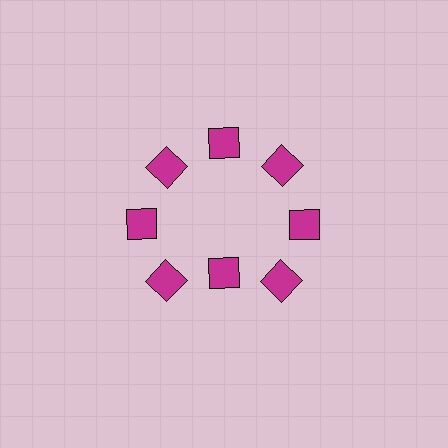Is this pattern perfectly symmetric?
No. The 8 magenta squares are arranged in a ring, but one element near the 6 o'clock position is pulled inward toward the center, breaking the 8-fold rotational symmetry.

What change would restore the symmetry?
The symmetry would be restored by moving it outward, back onto the ring so that all 8 squares sit at equal angles and equal distance from the center.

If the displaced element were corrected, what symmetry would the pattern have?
It would have 8-fold rotational symmetry — the pattern would map onto itself every 45 degrees.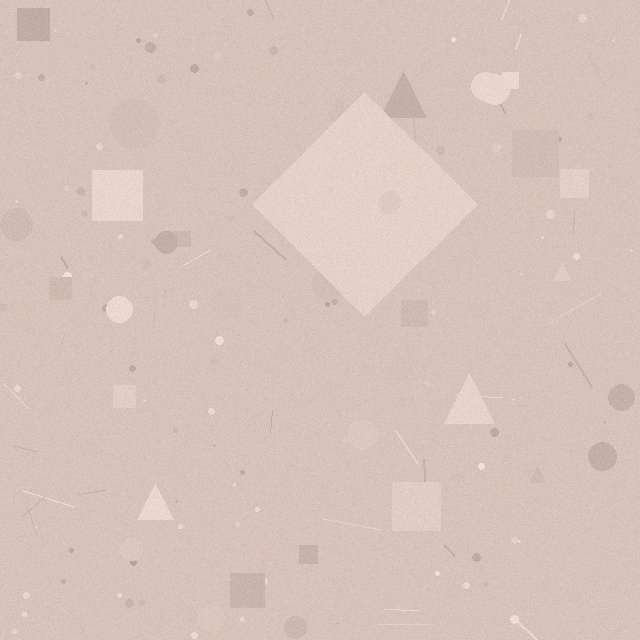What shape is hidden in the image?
A diamond is hidden in the image.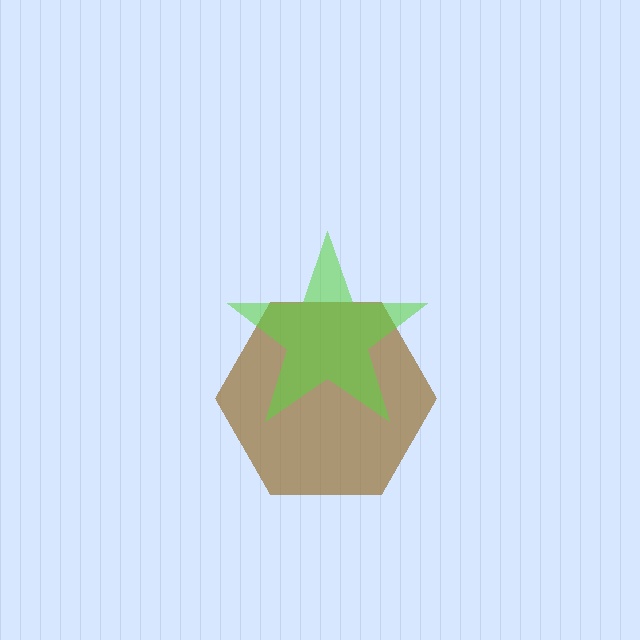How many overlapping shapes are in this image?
There are 2 overlapping shapes in the image.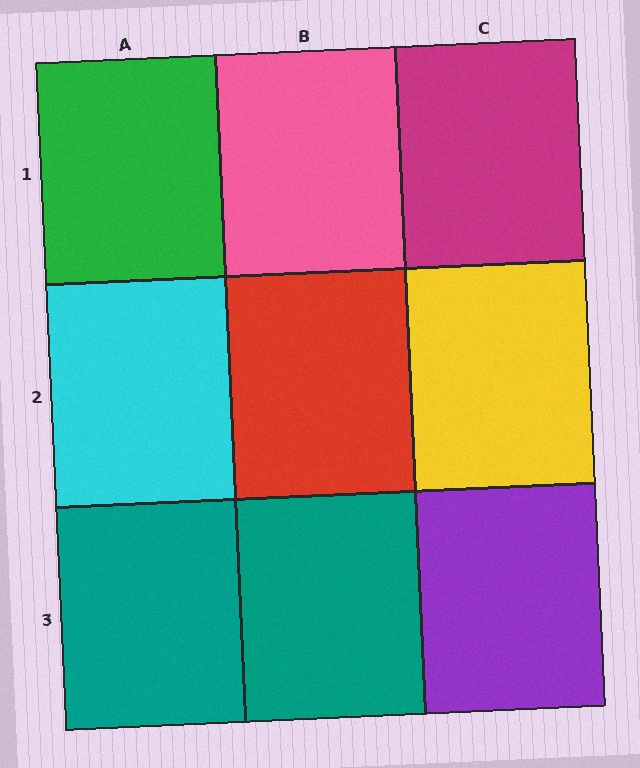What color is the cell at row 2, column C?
Yellow.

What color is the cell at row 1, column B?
Pink.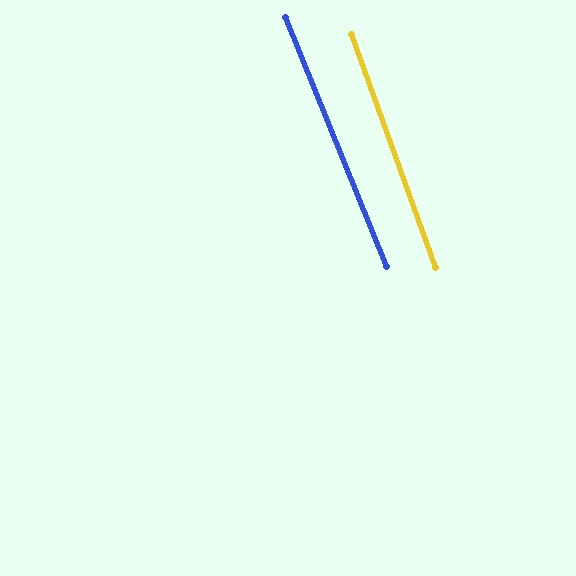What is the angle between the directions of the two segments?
Approximately 2 degrees.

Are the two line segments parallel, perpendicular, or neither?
Parallel — their directions differ by only 2.0°.